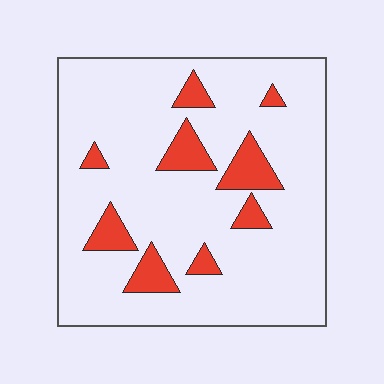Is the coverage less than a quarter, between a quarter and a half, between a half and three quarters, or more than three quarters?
Less than a quarter.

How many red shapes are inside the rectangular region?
9.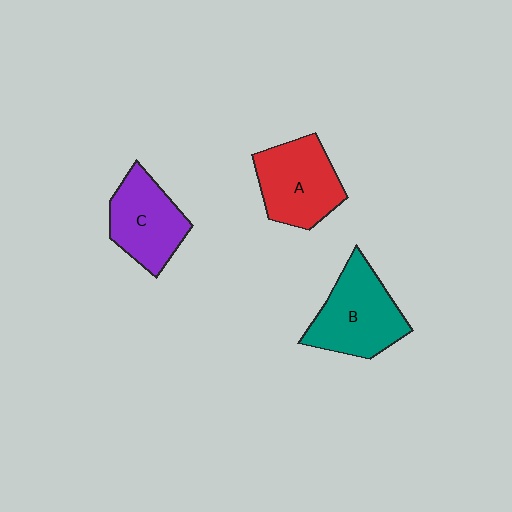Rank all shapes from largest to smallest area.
From largest to smallest: B (teal), A (red), C (purple).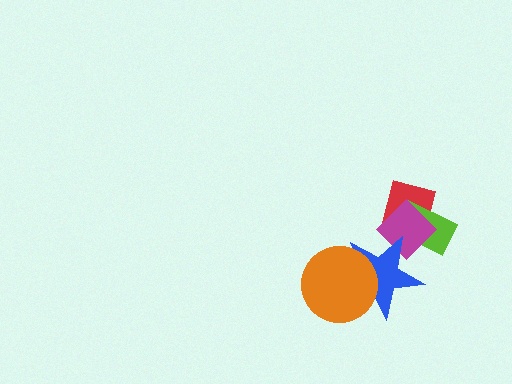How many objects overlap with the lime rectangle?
3 objects overlap with the lime rectangle.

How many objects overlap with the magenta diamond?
3 objects overlap with the magenta diamond.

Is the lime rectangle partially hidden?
Yes, it is partially covered by another shape.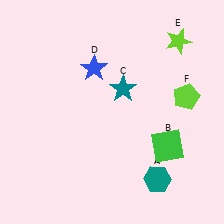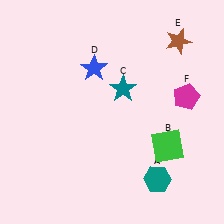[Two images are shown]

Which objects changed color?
E changed from lime to brown. F changed from lime to magenta.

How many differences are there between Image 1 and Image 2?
There are 2 differences between the two images.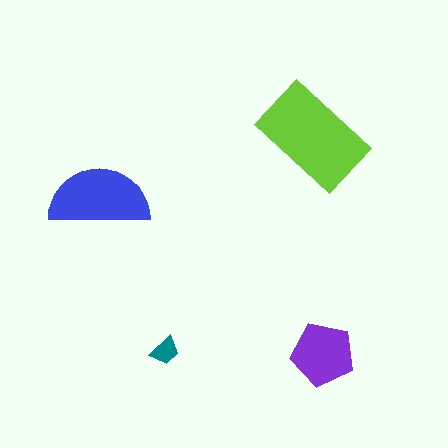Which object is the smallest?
The teal trapezoid.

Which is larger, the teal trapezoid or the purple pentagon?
The purple pentagon.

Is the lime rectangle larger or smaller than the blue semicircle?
Larger.